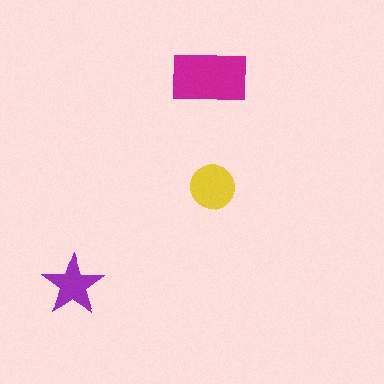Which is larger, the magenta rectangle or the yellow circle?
The magenta rectangle.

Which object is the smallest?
The purple star.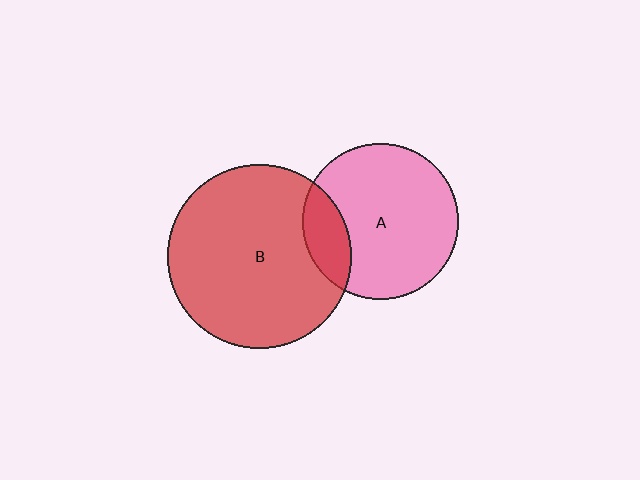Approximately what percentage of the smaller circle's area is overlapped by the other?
Approximately 20%.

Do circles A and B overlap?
Yes.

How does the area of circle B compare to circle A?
Approximately 1.4 times.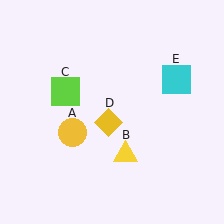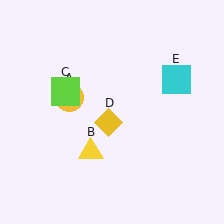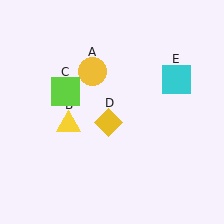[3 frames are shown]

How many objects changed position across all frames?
2 objects changed position: yellow circle (object A), yellow triangle (object B).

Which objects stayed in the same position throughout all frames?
Lime square (object C) and yellow diamond (object D) and cyan square (object E) remained stationary.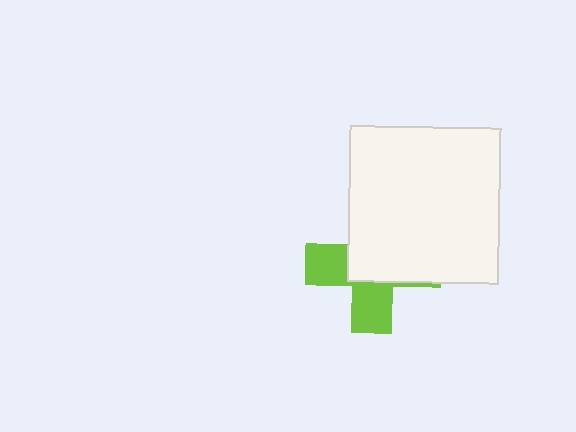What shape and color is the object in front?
The object in front is a white rectangle.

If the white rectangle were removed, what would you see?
You would see the complete lime cross.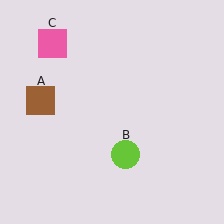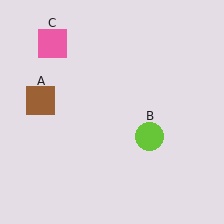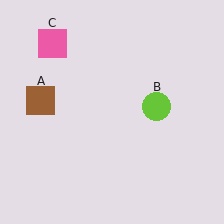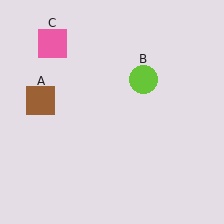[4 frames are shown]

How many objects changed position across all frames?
1 object changed position: lime circle (object B).